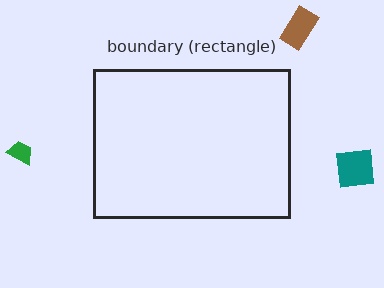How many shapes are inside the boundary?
0 inside, 3 outside.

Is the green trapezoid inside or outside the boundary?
Outside.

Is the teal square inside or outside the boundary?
Outside.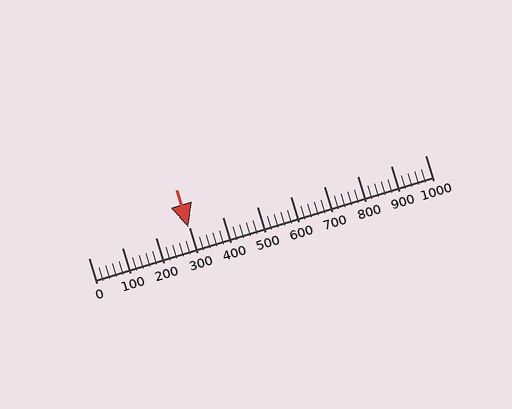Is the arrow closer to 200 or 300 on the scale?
The arrow is closer to 300.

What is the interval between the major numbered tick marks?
The major tick marks are spaced 100 units apart.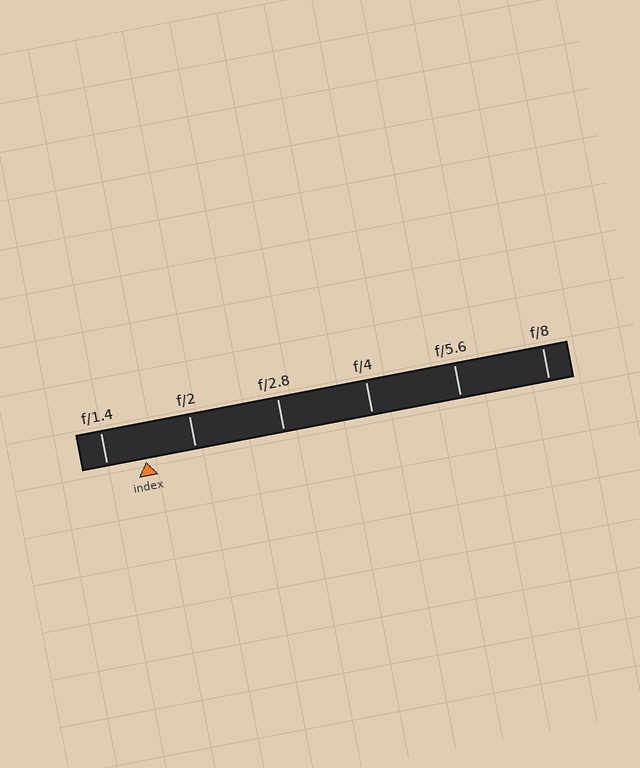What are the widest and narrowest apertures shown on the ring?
The widest aperture shown is f/1.4 and the narrowest is f/8.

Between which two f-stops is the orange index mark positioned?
The index mark is between f/1.4 and f/2.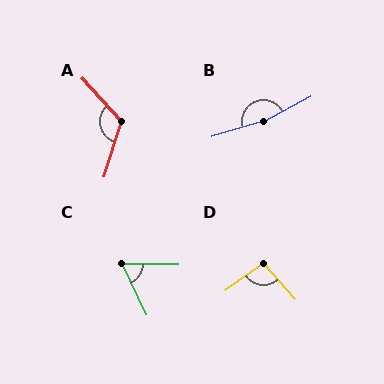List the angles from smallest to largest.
C (63°), D (96°), A (120°), B (169°).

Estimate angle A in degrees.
Approximately 120 degrees.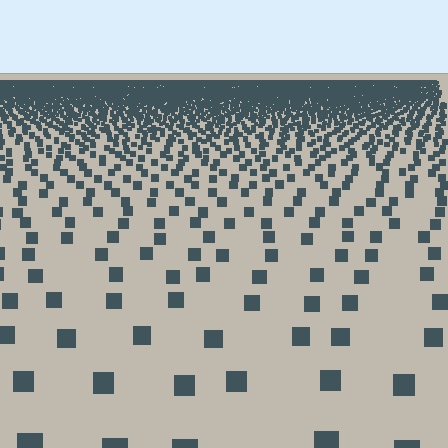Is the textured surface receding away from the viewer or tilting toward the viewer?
The surface is receding away from the viewer. Texture elements get smaller and denser toward the top.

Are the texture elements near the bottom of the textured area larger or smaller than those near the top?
Larger. Near the bottom, elements are closer to the viewer and appear at a bigger on-screen size.